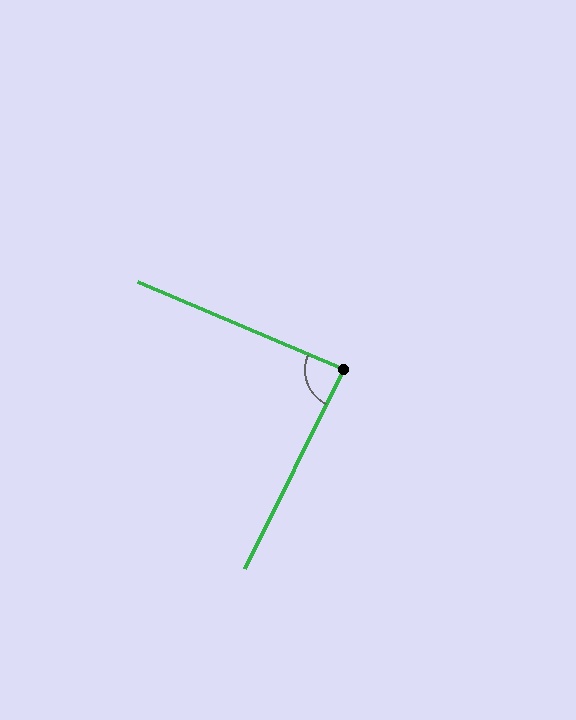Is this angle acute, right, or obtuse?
It is approximately a right angle.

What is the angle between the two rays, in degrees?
Approximately 87 degrees.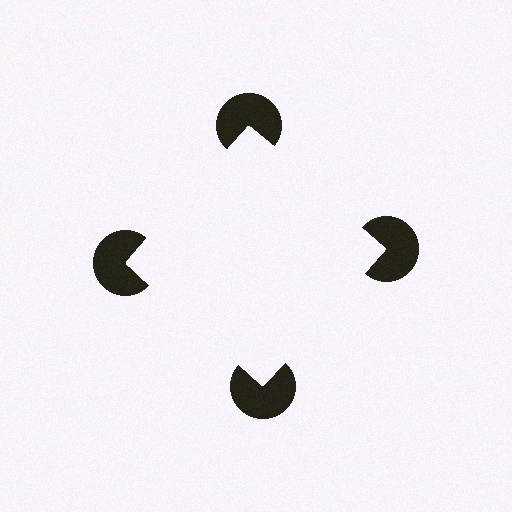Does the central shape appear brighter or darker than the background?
It typically appears slightly brighter than the background, even though no actual brightness change is drawn.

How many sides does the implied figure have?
4 sides.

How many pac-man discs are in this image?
There are 4 — one at each vertex of the illusory square.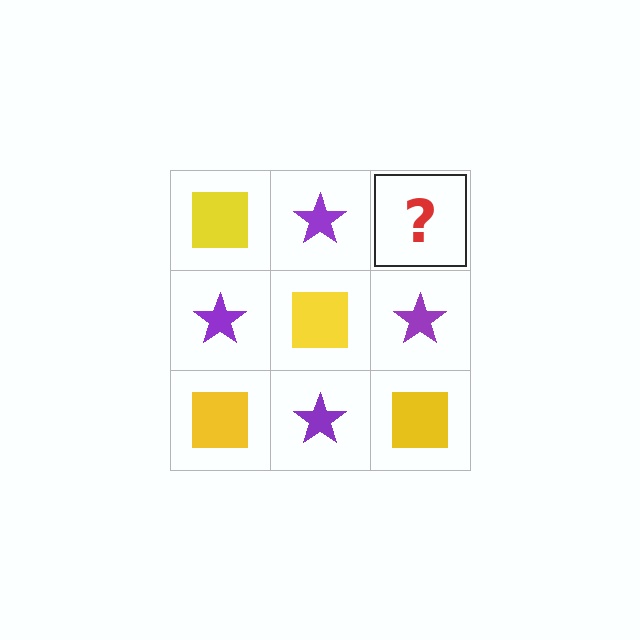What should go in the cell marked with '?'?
The missing cell should contain a yellow square.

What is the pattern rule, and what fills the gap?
The rule is that it alternates yellow square and purple star in a checkerboard pattern. The gap should be filled with a yellow square.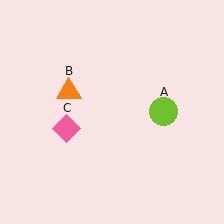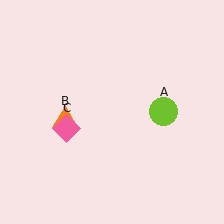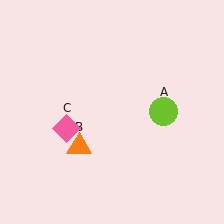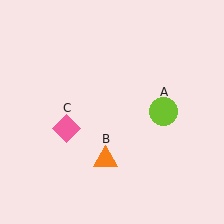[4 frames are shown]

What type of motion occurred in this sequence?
The orange triangle (object B) rotated counterclockwise around the center of the scene.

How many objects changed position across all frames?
1 object changed position: orange triangle (object B).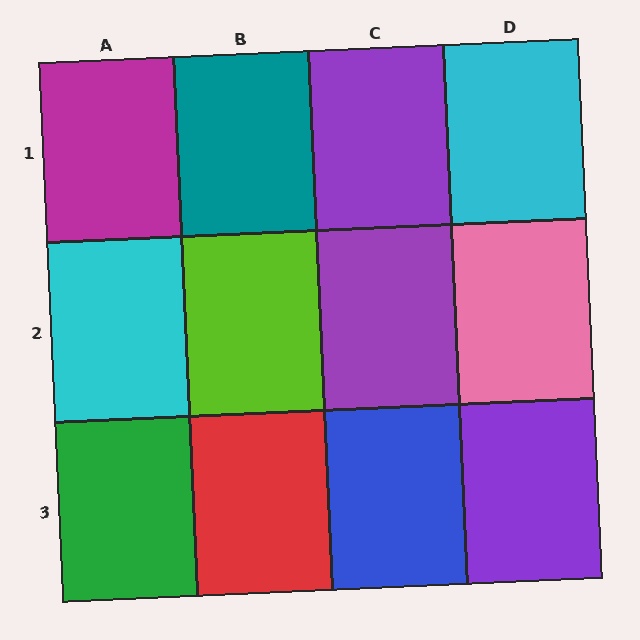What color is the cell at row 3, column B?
Red.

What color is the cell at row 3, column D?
Purple.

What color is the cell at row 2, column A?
Cyan.